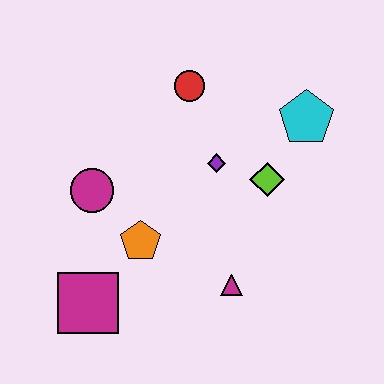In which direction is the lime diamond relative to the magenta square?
The lime diamond is to the right of the magenta square.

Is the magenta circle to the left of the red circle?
Yes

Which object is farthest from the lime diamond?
The magenta square is farthest from the lime diamond.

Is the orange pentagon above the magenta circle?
No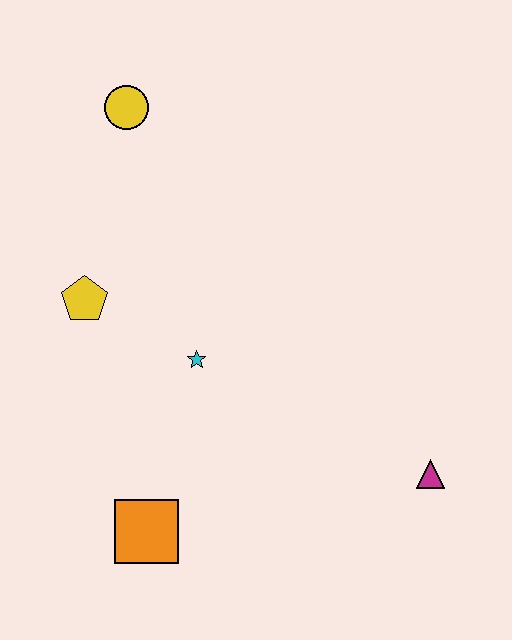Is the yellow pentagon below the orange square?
No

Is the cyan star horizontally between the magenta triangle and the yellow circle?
Yes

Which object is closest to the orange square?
The cyan star is closest to the orange square.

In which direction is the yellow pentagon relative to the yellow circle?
The yellow pentagon is below the yellow circle.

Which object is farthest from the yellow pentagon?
The magenta triangle is farthest from the yellow pentagon.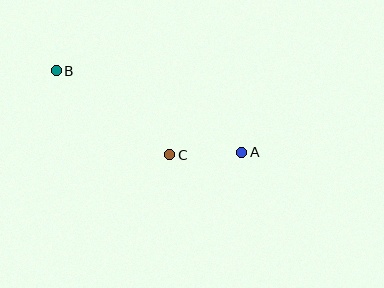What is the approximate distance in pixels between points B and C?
The distance between B and C is approximately 141 pixels.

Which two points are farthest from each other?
Points A and B are farthest from each other.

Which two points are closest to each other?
Points A and C are closest to each other.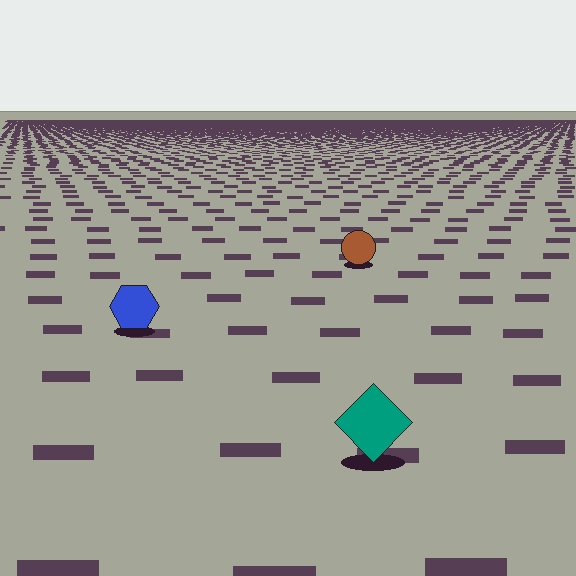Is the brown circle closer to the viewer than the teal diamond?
No. The teal diamond is closer — you can tell from the texture gradient: the ground texture is coarser near it.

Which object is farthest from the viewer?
The brown circle is farthest from the viewer. It appears smaller and the ground texture around it is denser.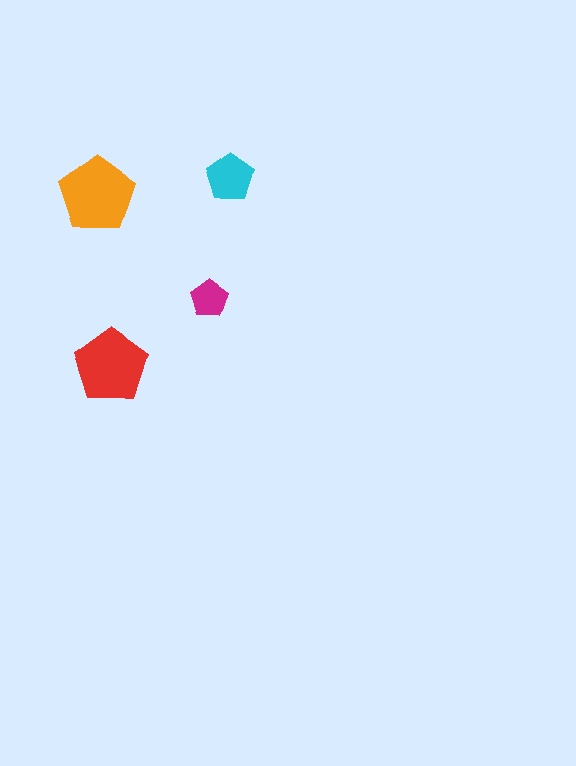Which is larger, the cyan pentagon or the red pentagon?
The red one.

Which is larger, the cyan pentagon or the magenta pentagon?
The cyan one.